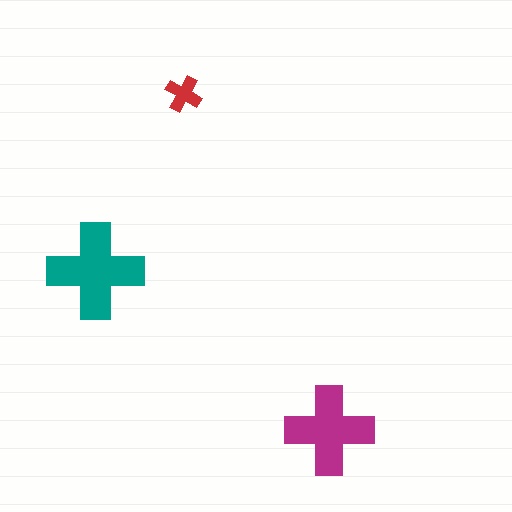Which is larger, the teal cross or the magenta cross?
The teal one.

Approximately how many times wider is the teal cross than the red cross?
About 2.5 times wider.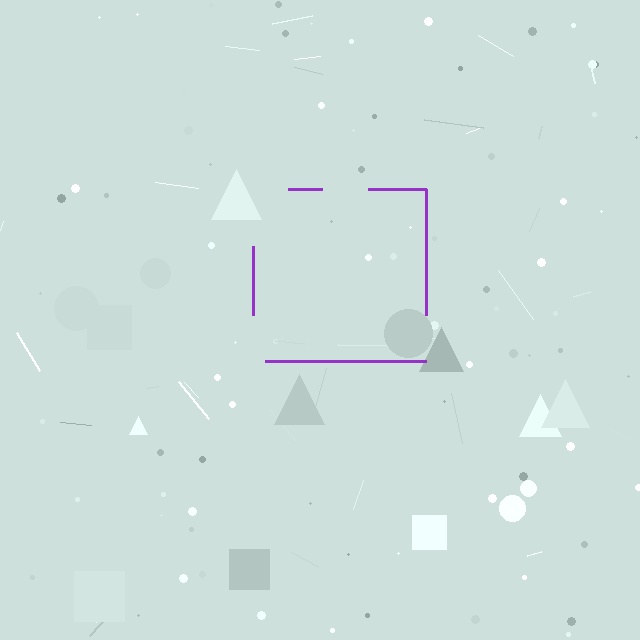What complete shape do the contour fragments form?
The contour fragments form a square.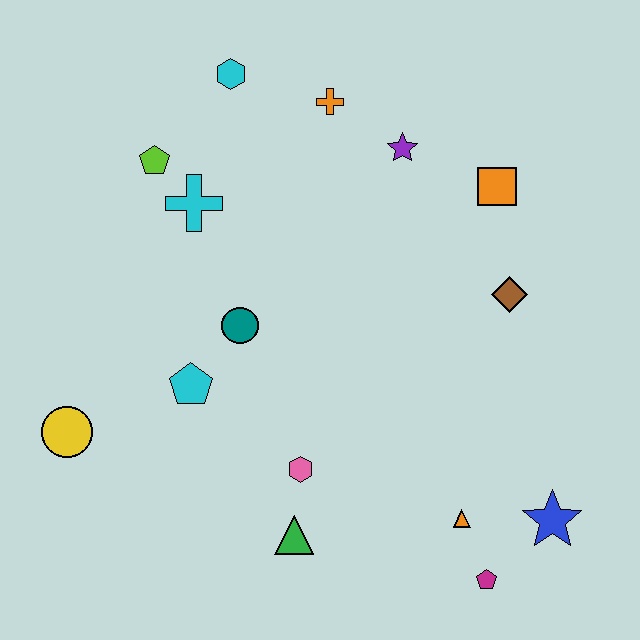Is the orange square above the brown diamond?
Yes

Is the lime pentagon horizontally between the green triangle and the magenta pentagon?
No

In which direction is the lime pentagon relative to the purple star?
The lime pentagon is to the left of the purple star.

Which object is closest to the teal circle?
The cyan pentagon is closest to the teal circle.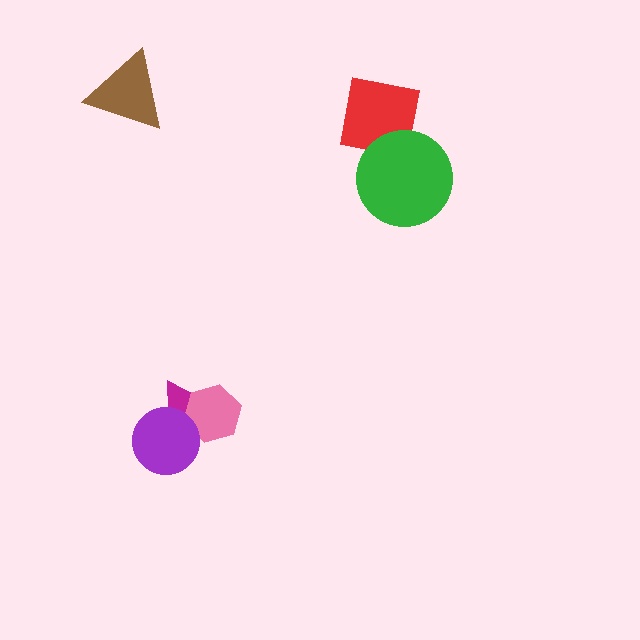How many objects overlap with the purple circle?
2 objects overlap with the purple circle.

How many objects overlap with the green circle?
1 object overlaps with the green circle.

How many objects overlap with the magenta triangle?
2 objects overlap with the magenta triangle.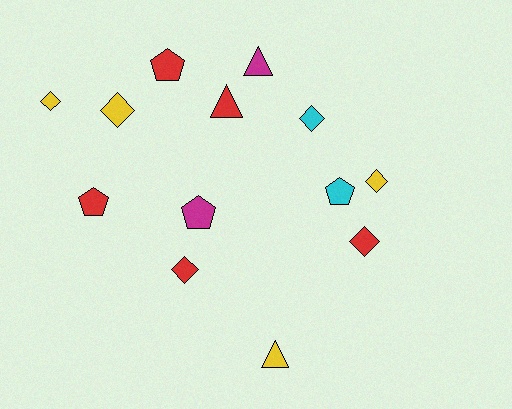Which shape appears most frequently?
Diamond, with 6 objects.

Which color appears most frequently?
Red, with 5 objects.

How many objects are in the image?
There are 13 objects.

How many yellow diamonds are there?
There are 3 yellow diamonds.